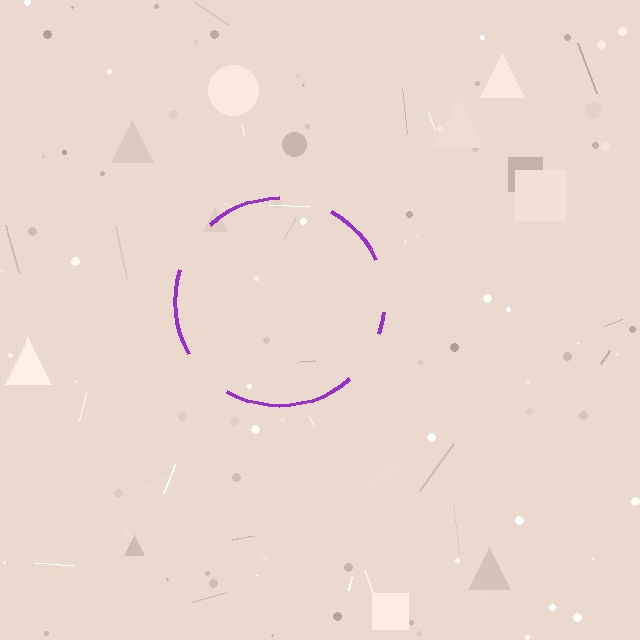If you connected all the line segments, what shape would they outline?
They would outline a circle.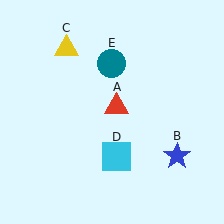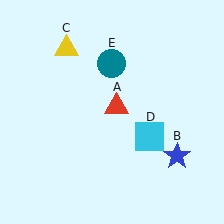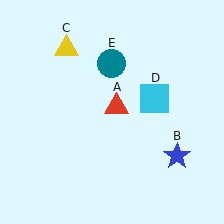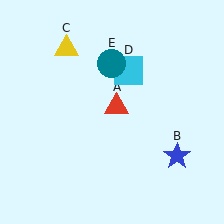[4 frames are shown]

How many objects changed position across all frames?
1 object changed position: cyan square (object D).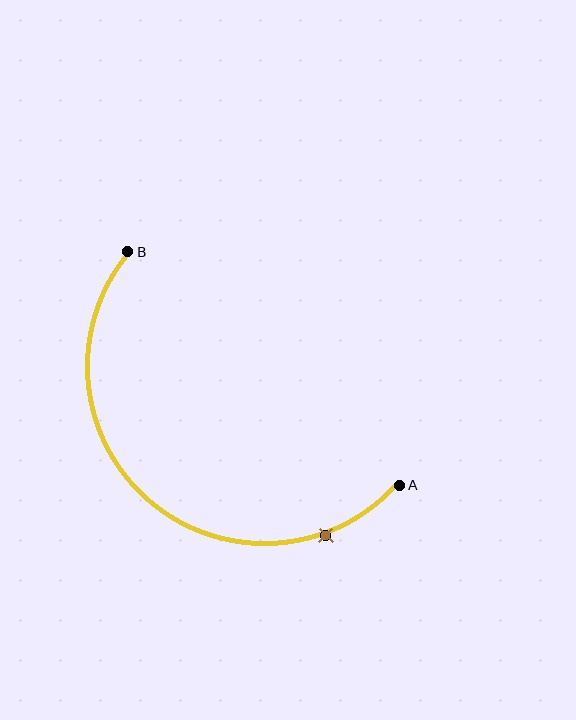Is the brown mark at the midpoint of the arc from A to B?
No. The brown mark lies on the arc but is closer to endpoint A. The arc midpoint would be at the point on the curve equidistant along the arc from both A and B.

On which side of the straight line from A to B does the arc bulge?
The arc bulges below and to the left of the straight line connecting A and B.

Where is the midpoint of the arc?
The arc midpoint is the point on the curve farthest from the straight line joining A and B. It sits below and to the left of that line.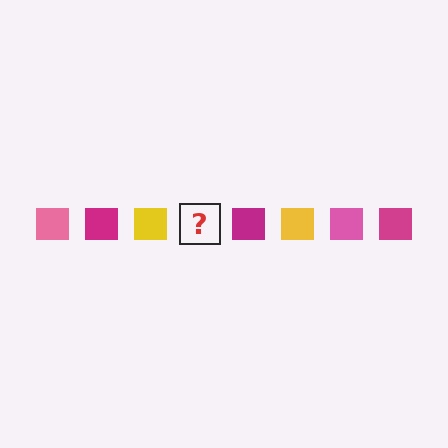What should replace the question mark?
The question mark should be replaced with a pink square.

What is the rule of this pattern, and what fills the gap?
The rule is that the pattern cycles through pink, magenta, yellow squares. The gap should be filled with a pink square.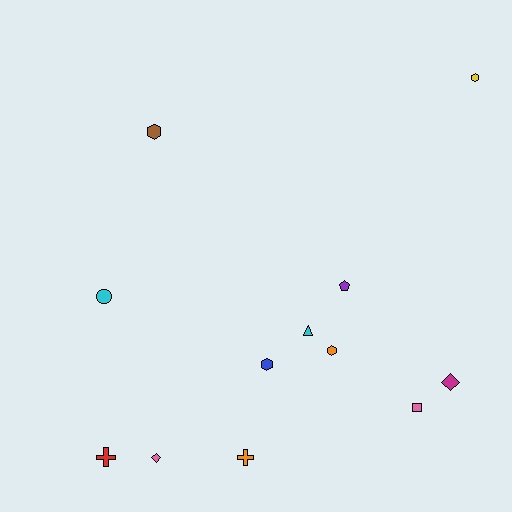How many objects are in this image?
There are 12 objects.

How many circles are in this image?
There is 1 circle.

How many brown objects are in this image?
There is 1 brown object.